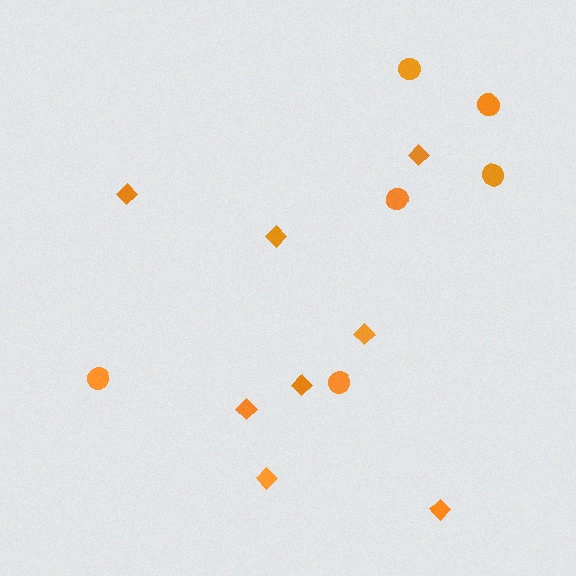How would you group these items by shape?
There are 2 groups: one group of diamonds (8) and one group of circles (6).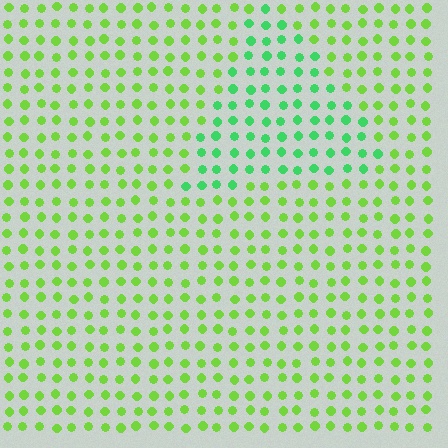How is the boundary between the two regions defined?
The boundary is defined purely by a slight shift in hue (about 37 degrees). Spacing, size, and orientation are identical on both sides.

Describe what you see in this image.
The image is filled with small lime elements in a uniform arrangement. A triangle-shaped region is visible where the elements are tinted to a slightly different hue, forming a subtle color boundary.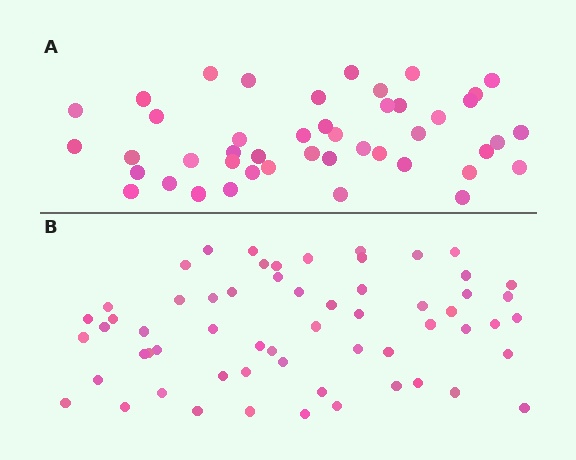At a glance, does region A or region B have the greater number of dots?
Region B (the bottom region) has more dots.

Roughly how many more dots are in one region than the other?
Region B has approximately 15 more dots than region A.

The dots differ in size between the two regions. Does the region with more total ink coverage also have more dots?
No. Region A has more total ink coverage because its dots are larger, but region B actually contains more individual dots. Total area can be misleading — the number of items is what matters here.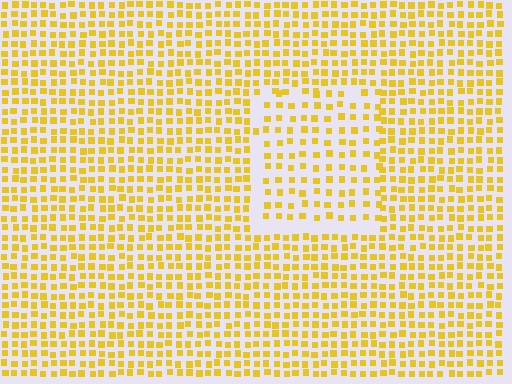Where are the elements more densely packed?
The elements are more densely packed outside the rectangle boundary.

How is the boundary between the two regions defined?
The boundary is defined by a change in element density (approximately 1.6x ratio). All elements are the same color, size, and shape.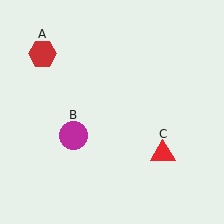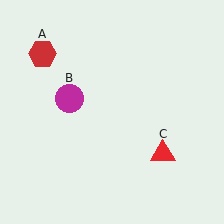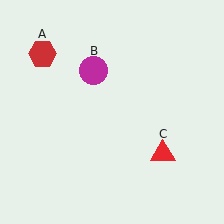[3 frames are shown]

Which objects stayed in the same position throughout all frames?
Red hexagon (object A) and red triangle (object C) remained stationary.